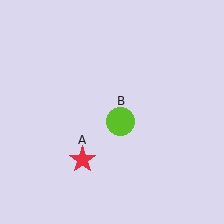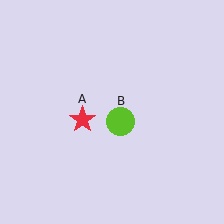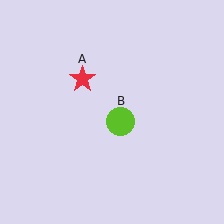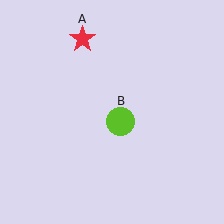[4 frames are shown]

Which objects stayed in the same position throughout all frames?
Lime circle (object B) remained stationary.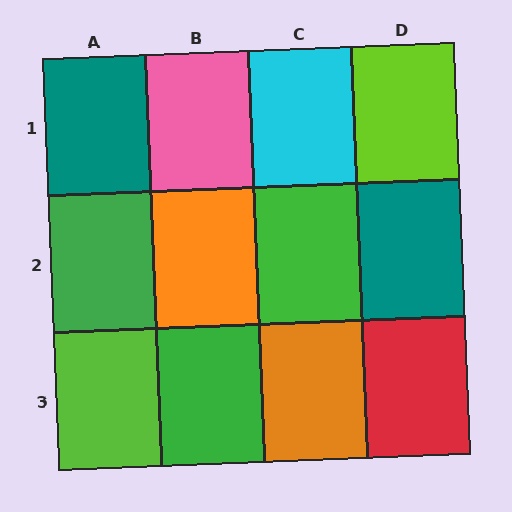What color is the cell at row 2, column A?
Green.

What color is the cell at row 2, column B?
Orange.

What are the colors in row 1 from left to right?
Teal, pink, cyan, lime.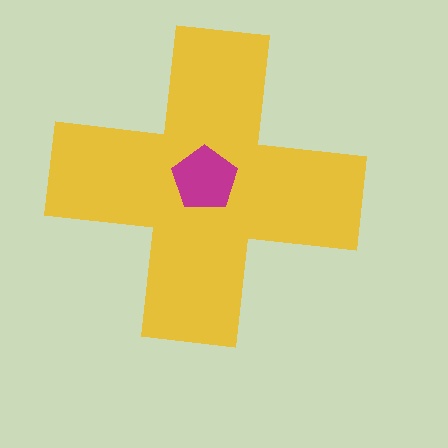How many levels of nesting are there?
2.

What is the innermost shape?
The magenta pentagon.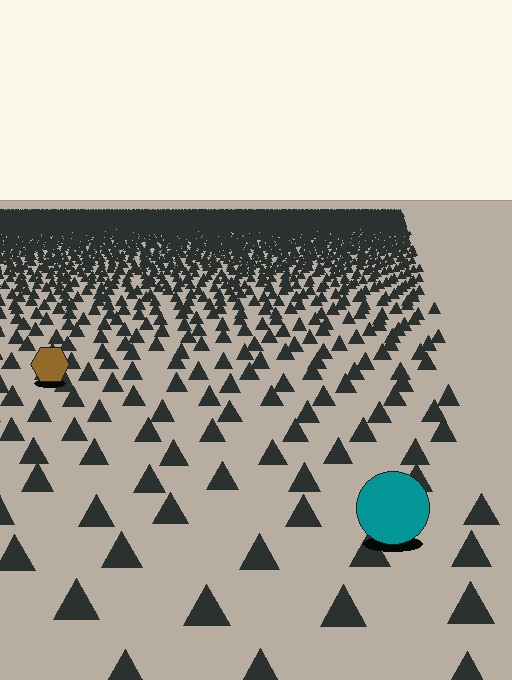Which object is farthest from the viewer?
The brown hexagon is farthest from the viewer. It appears smaller and the ground texture around it is denser.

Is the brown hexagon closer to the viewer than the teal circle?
No. The teal circle is closer — you can tell from the texture gradient: the ground texture is coarser near it.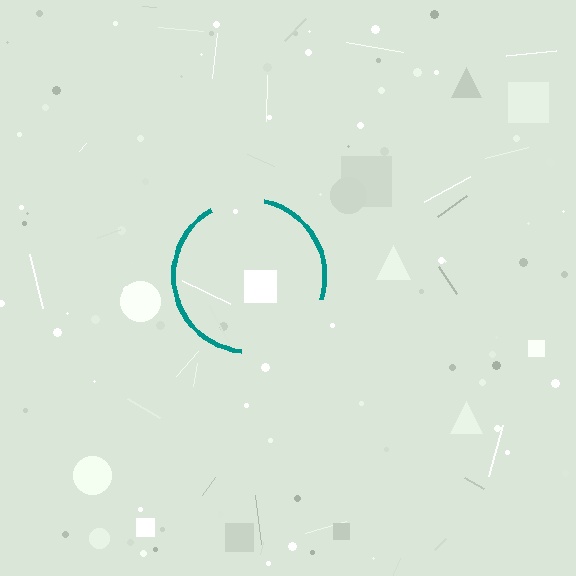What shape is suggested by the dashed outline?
The dashed outline suggests a circle.